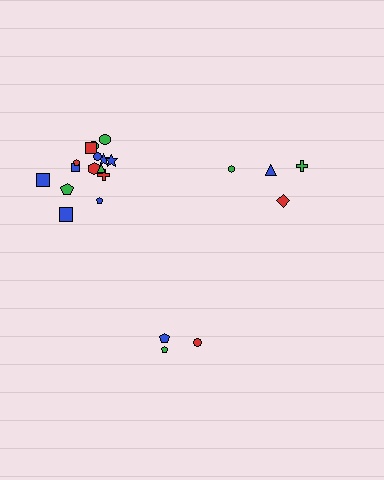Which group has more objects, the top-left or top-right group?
The top-left group.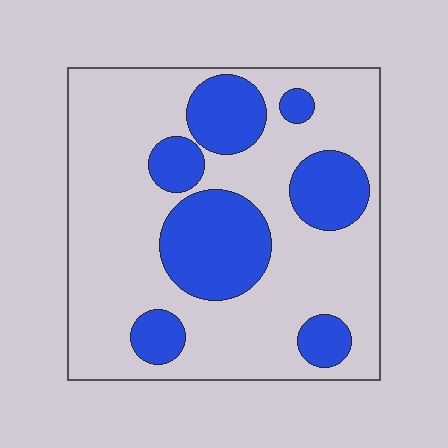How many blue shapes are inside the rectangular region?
7.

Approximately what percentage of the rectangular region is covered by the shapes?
Approximately 30%.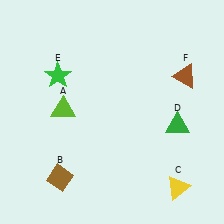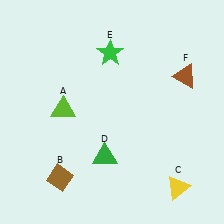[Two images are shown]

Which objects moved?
The objects that moved are: the green triangle (D), the green star (E).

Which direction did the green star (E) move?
The green star (E) moved right.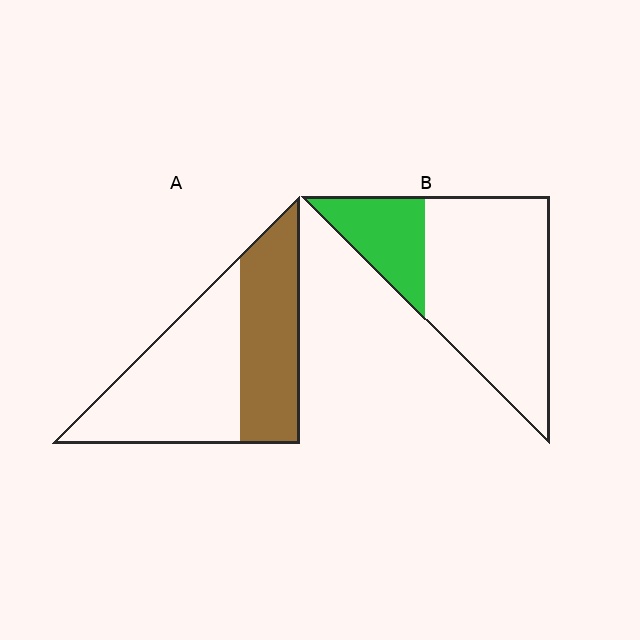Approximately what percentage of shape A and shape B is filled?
A is approximately 40% and B is approximately 25%.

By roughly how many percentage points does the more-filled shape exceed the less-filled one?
By roughly 15 percentage points (A over B).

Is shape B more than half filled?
No.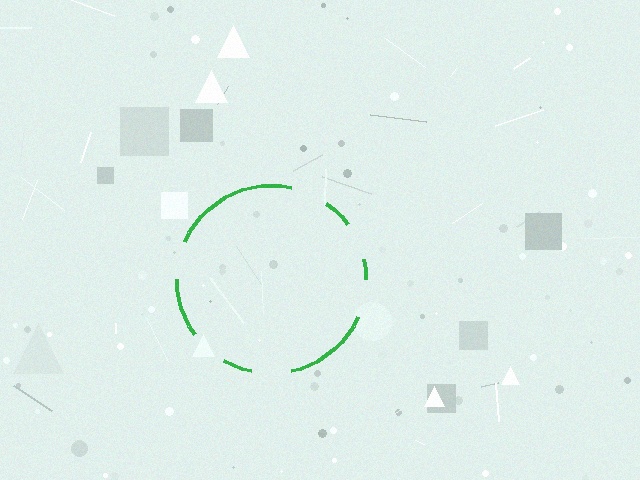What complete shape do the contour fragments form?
The contour fragments form a circle.